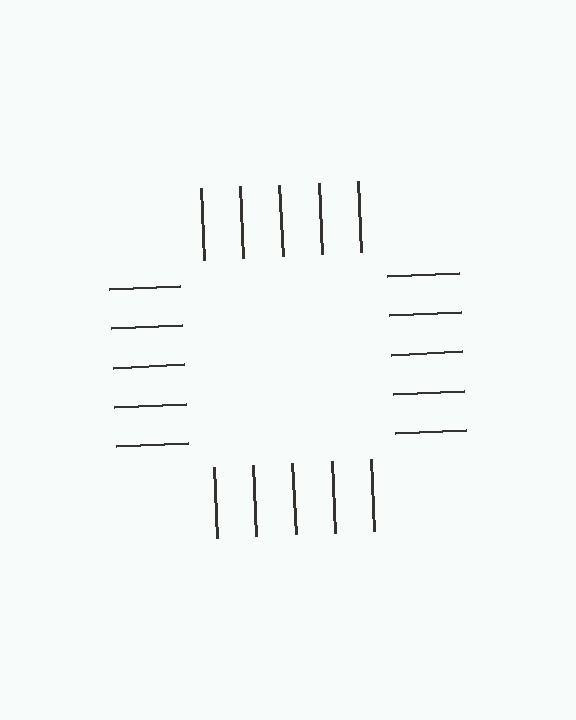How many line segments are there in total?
20 — 5 along each of the 4 edges.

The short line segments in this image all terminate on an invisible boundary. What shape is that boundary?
An illusory square — the line segments terminate on its edges but no continuous stroke is drawn.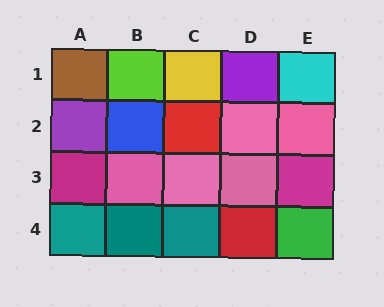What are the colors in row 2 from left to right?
Purple, blue, red, pink, pink.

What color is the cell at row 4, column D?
Red.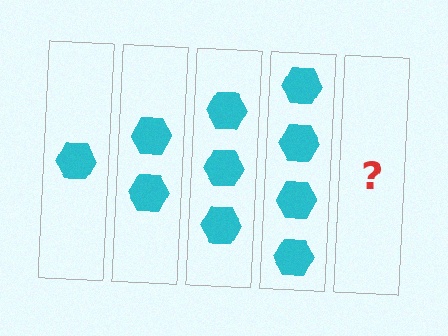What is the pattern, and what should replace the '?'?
The pattern is that each step adds one more hexagon. The '?' should be 5 hexagons.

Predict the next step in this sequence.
The next step is 5 hexagons.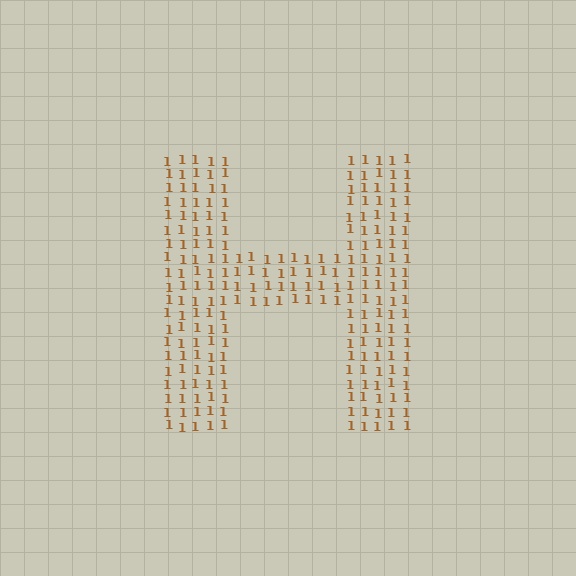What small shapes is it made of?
It is made of small digit 1's.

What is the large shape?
The large shape is the letter H.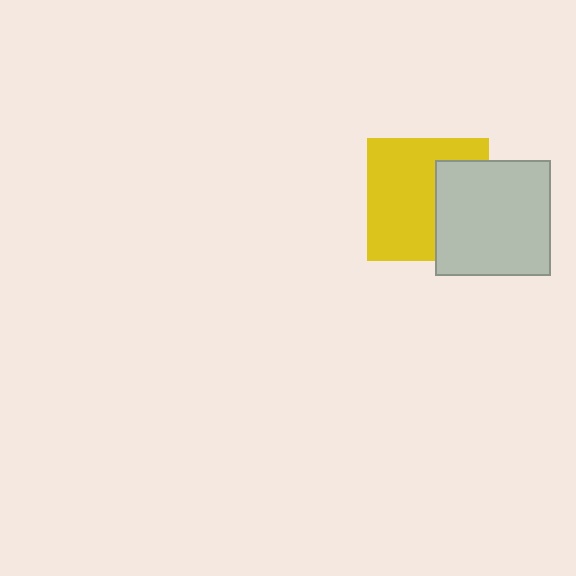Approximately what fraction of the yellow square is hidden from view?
Roughly 36% of the yellow square is hidden behind the light gray square.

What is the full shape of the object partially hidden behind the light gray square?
The partially hidden object is a yellow square.